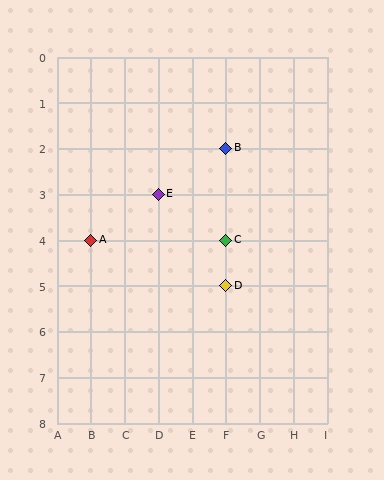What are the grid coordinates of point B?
Point B is at grid coordinates (F, 2).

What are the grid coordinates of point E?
Point E is at grid coordinates (D, 3).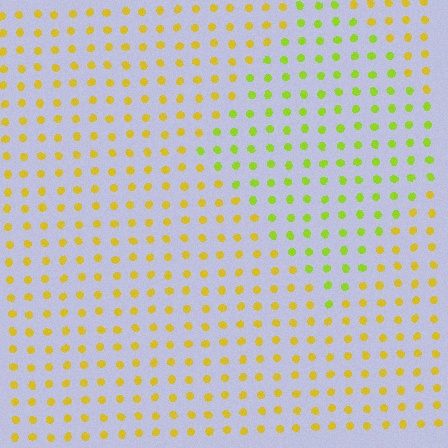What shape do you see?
I see a diamond.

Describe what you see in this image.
The image is filled with small yellow elements in a uniform arrangement. A diamond-shaped region is visible where the elements are tinted to a slightly different hue, forming a subtle color boundary.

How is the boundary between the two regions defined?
The boundary is defined purely by a slight shift in hue (about 33 degrees). Spacing, size, and orientation are identical on both sides.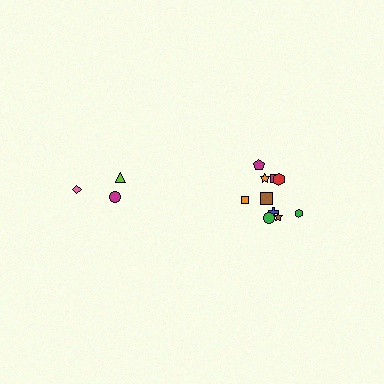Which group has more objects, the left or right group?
The right group.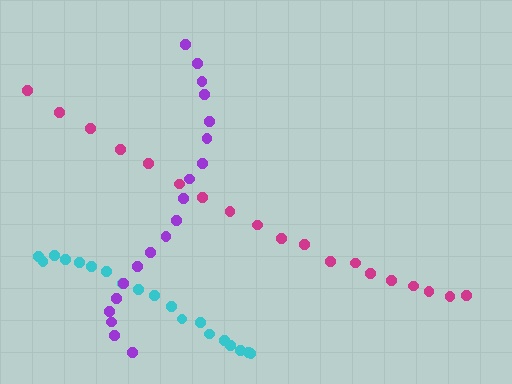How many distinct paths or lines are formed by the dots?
There are 3 distinct paths.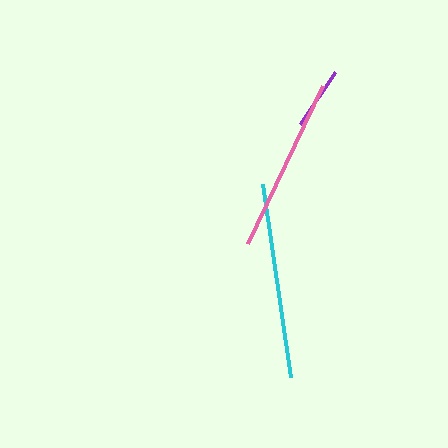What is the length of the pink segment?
The pink segment is approximately 175 pixels long.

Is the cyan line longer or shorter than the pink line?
The cyan line is longer than the pink line.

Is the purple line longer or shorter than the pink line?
The pink line is longer than the purple line.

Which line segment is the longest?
The cyan line is the longest at approximately 195 pixels.